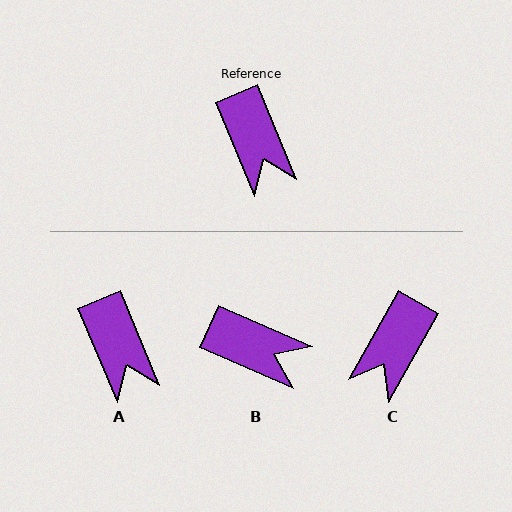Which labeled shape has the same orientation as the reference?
A.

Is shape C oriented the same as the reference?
No, it is off by about 52 degrees.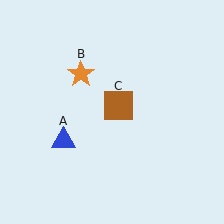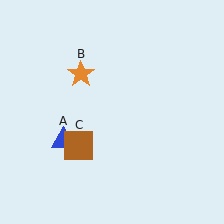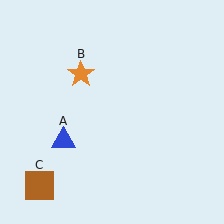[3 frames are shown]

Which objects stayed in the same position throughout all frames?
Blue triangle (object A) and orange star (object B) remained stationary.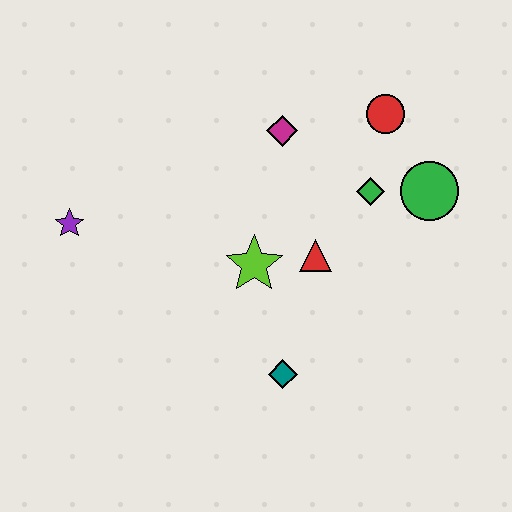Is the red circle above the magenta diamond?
Yes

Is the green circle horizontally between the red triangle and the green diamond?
No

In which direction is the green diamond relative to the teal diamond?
The green diamond is above the teal diamond.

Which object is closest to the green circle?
The green diamond is closest to the green circle.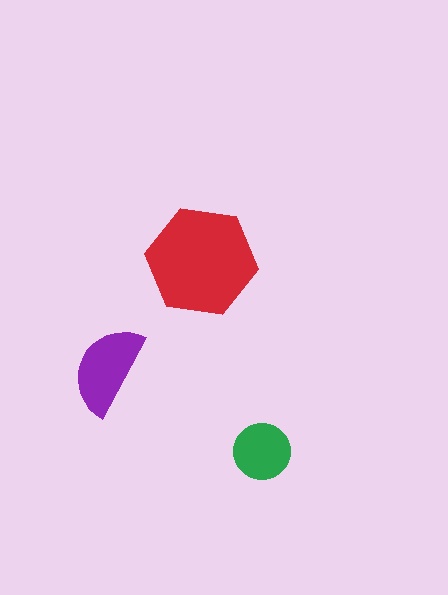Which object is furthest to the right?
The green circle is rightmost.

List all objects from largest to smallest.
The red hexagon, the purple semicircle, the green circle.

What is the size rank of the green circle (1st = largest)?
3rd.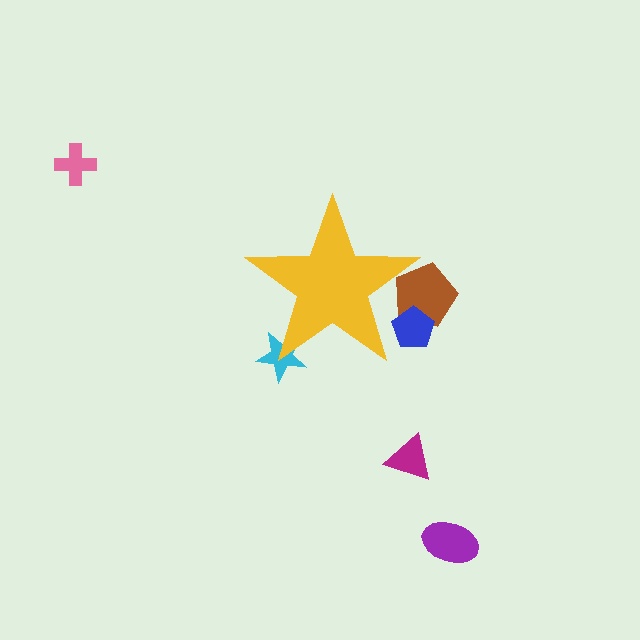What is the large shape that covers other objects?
A yellow star.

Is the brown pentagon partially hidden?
Yes, the brown pentagon is partially hidden behind the yellow star.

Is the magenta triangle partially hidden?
No, the magenta triangle is fully visible.